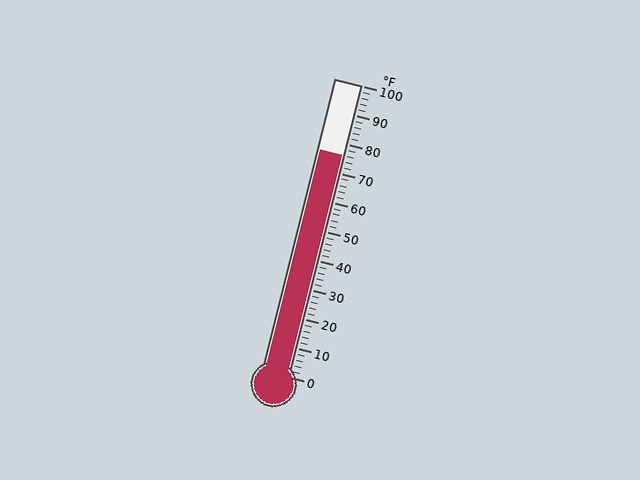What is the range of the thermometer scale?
The thermometer scale ranges from 0°F to 100°F.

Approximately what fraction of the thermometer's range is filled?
The thermometer is filled to approximately 75% of its range.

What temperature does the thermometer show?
The thermometer shows approximately 76°F.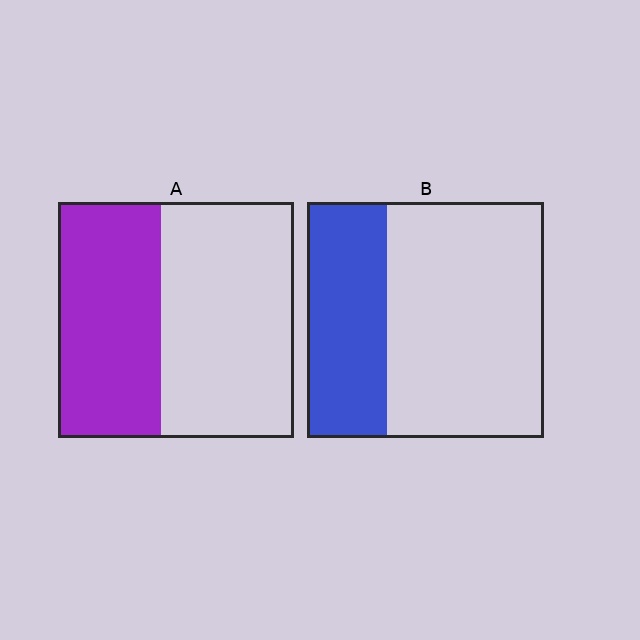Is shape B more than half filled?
No.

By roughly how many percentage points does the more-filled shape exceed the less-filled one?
By roughly 10 percentage points (A over B).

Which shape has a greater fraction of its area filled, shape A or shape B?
Shape A.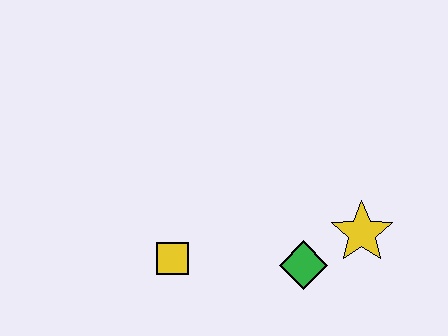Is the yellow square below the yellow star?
Yes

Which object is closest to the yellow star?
The green diamond is closest to the yellow star.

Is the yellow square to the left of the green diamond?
Yes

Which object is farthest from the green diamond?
The yellow square is farthest from the green diamond.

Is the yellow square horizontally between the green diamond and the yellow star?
No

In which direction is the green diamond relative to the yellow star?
The green diamond is to the left of the yellow star.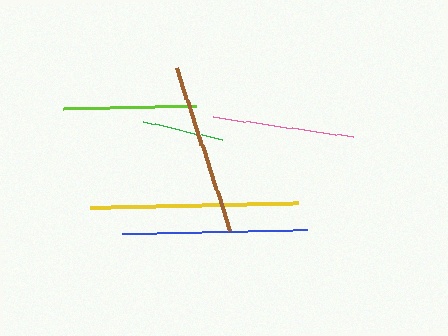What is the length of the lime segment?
The lime segment is approximately 133 pixels long.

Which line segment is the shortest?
The green line is the shortest at approximately 81 pixels.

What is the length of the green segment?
The green segment is approximately 81 pixels long.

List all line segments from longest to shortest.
From longest to shortest: yellow, blue, brown, pink, lime, green.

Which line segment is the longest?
The yellow line is the longest at approximately 207 pixels.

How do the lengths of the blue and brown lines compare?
The blue and brown lines are approximately the same length.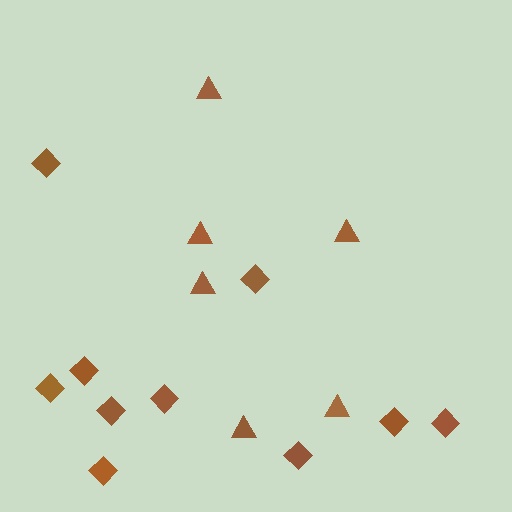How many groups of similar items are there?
There are 2 groups: one group of triangles (6) and one group of diamonds (10).